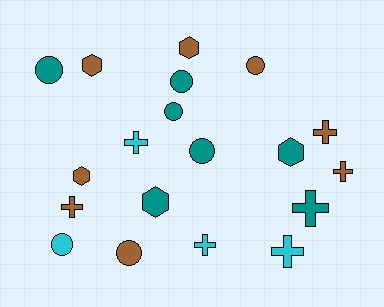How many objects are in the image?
There are 19 objects.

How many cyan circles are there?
There is 1 cyan circle.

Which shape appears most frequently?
Cross, with 7 objects.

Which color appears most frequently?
Brown, with 8 objects.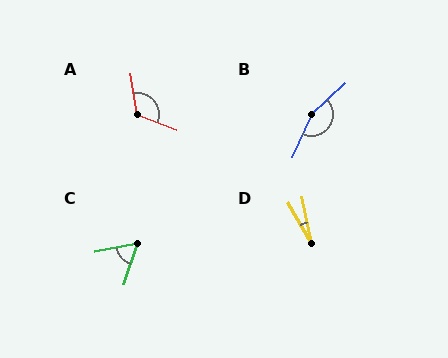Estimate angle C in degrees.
Approximately 61 degrees.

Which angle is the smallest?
D, at approximately 19 degrees.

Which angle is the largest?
B, at approximately 157 degrees.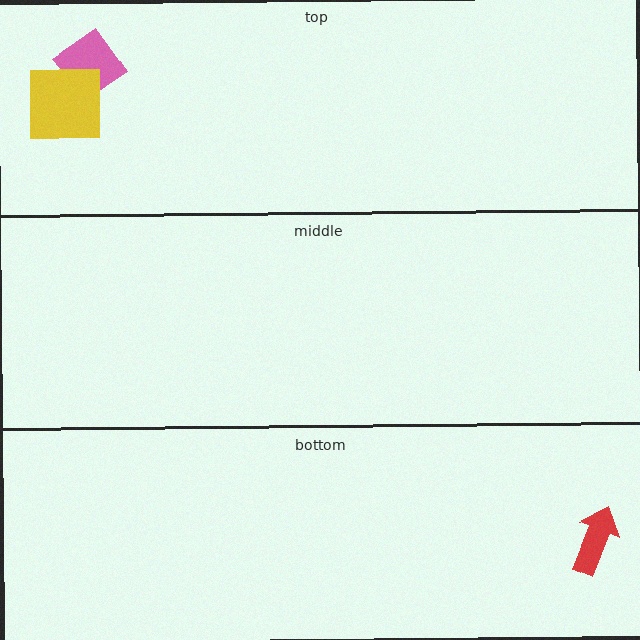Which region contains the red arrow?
The bottom region.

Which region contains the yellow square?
The top region.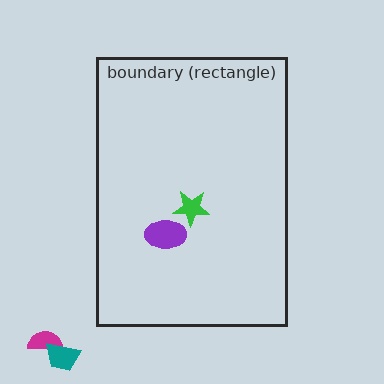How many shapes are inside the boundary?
2 inside, 2 outside.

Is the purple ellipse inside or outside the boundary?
Inside.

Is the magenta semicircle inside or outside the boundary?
Outside.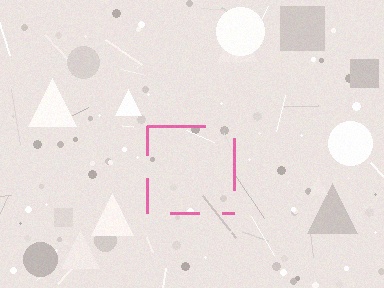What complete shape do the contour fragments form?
The contour fragments form a square.